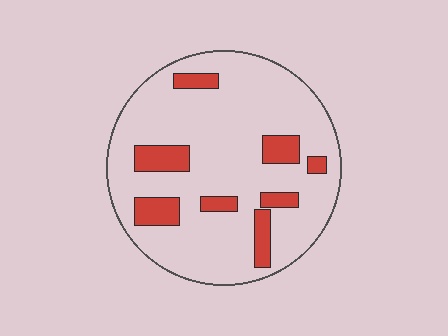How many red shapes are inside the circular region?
8.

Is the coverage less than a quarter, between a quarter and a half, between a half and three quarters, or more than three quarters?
Less than a quarter.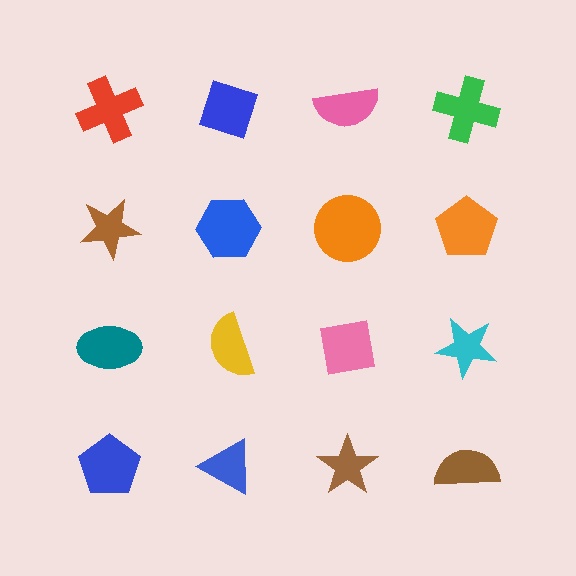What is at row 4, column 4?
A brown semicircle.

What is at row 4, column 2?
A blue triangle.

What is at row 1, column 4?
A green cross.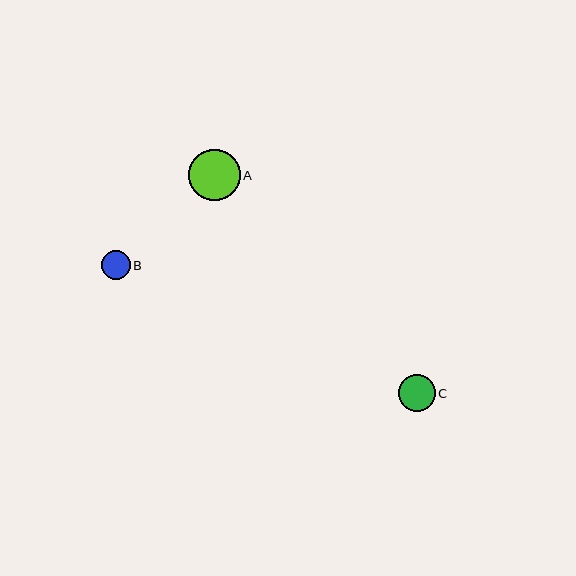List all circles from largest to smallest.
From largest to smallest: A, C, B.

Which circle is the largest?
Circle A is the largest with a size of approximately 51 pixels.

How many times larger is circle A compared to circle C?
Circle A is approximately 1.4 times the size of circle C.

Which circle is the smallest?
Circle B is the smallest with a size of approximately 29 pixels.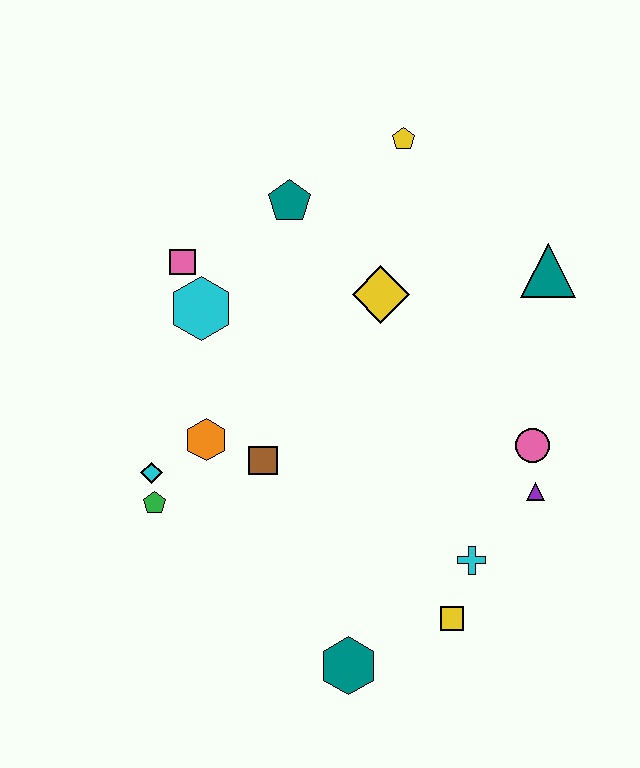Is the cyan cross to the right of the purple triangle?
No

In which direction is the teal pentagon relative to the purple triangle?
The teal pentagon is above the purple triangle.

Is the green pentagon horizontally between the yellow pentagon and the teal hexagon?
No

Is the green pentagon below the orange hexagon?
Yes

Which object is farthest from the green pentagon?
The teal triangle is farthest from the green pentagon.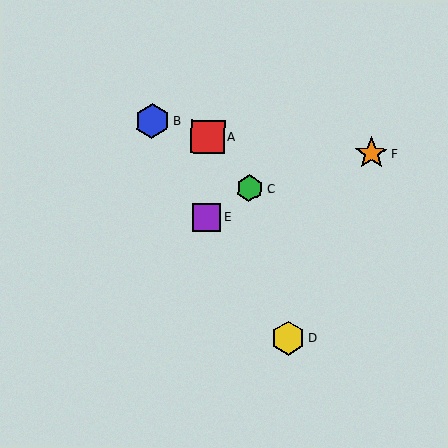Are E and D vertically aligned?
No, E is at x≈207 and D is at x≈288.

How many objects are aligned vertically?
2 objects (A, E) are aligned vertically.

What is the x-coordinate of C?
Object C is at x≈249.